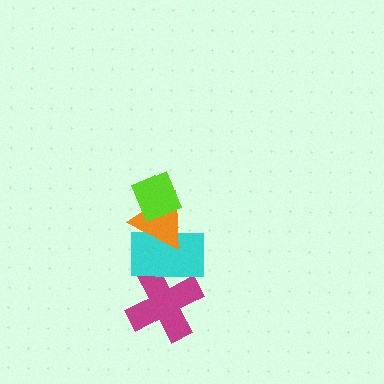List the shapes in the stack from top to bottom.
From top to bottom: the lime diamond, the orange triangle, the cyan rectangle, the magenta cross.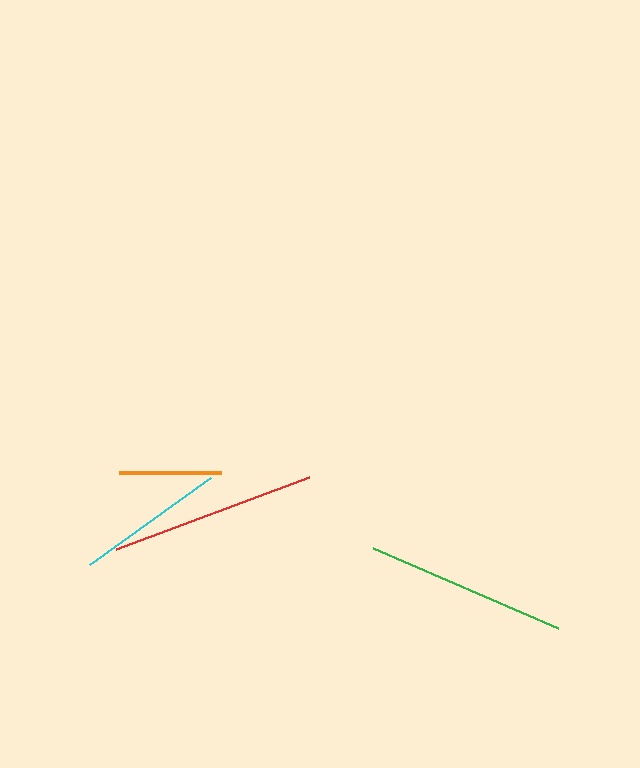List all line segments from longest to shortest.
From longest to shortest: red, green, cyan, orange.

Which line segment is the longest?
The red line is the longest at approximately 206 pixels.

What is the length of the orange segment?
The orange segment is approximately 102 pixels long.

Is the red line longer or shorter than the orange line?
The red line is longer than the orange line.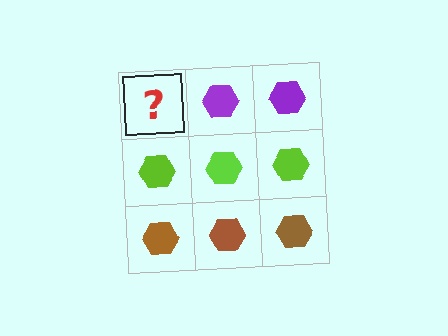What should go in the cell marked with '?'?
The missing cell should contain a purple hexagon.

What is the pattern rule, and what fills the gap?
The rule is that each row has a consistent color. The gap should be filled with a purple hexagon.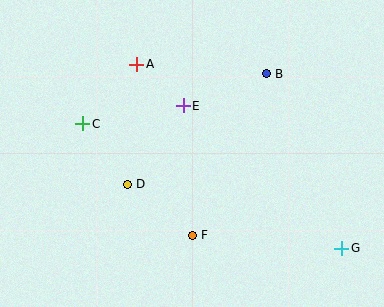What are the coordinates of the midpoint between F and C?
The midpoint between F and C is at (137, 179).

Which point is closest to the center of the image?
Point E at (183, 106) is closest to the center.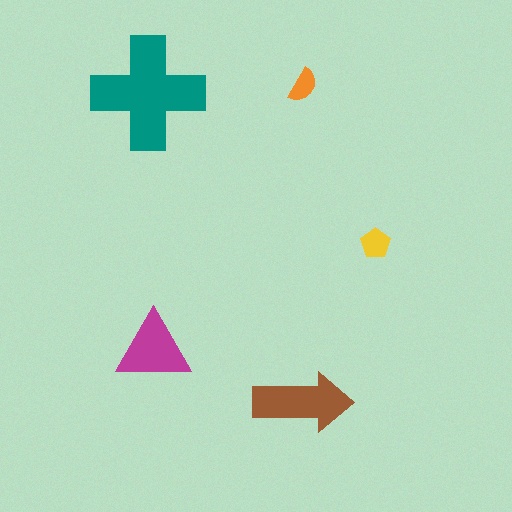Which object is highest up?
The orange semicircle is topmost.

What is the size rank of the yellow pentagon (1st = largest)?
4th.